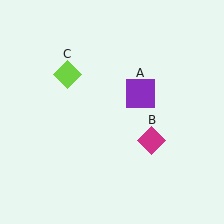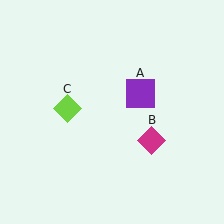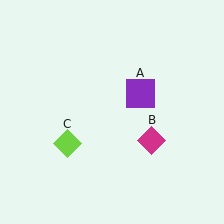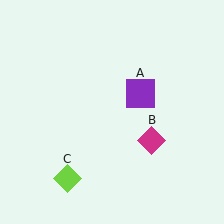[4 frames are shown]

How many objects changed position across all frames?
1 object changed position: lime diamond (object C).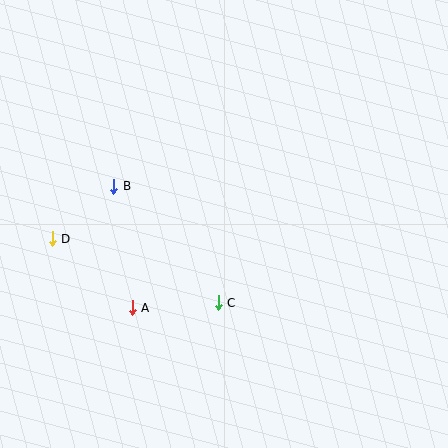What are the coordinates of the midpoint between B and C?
The midpoint between B and C is at (166, 245).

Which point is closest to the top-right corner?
Point C is closest to the top-right corner.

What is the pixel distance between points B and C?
The distance between B and C is 157 pixels.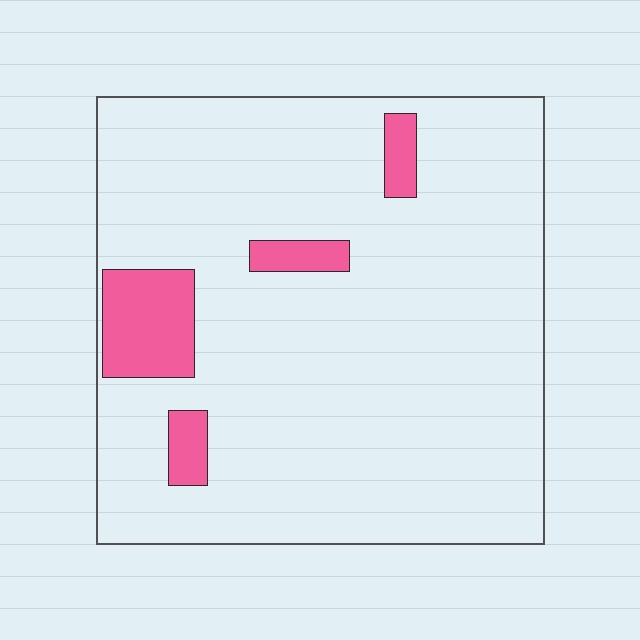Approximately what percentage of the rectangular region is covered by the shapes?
Approximately 10%.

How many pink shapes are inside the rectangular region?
4.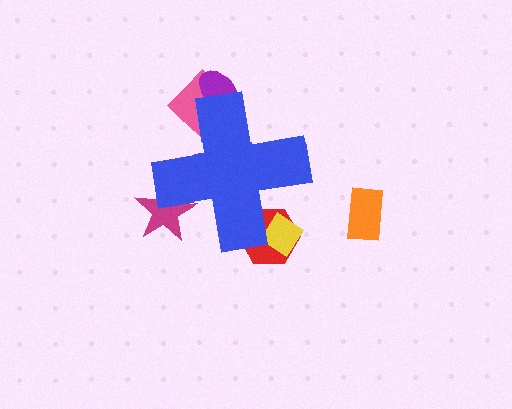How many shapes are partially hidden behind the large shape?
5 shapes are partially hidden.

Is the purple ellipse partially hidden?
Yes, the purple ellipse is partially hidden behind the blue cross.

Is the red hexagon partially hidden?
Yes, the red hexagon is partially hidden behind the blue cross.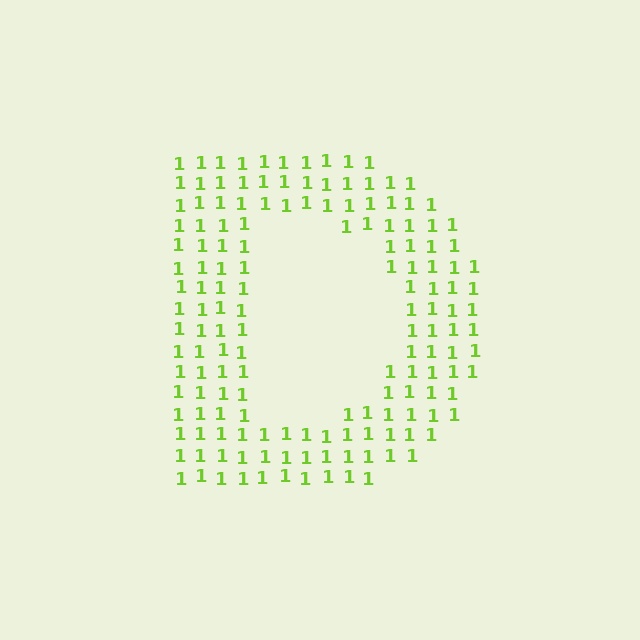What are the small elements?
The small elements are digit 1's.